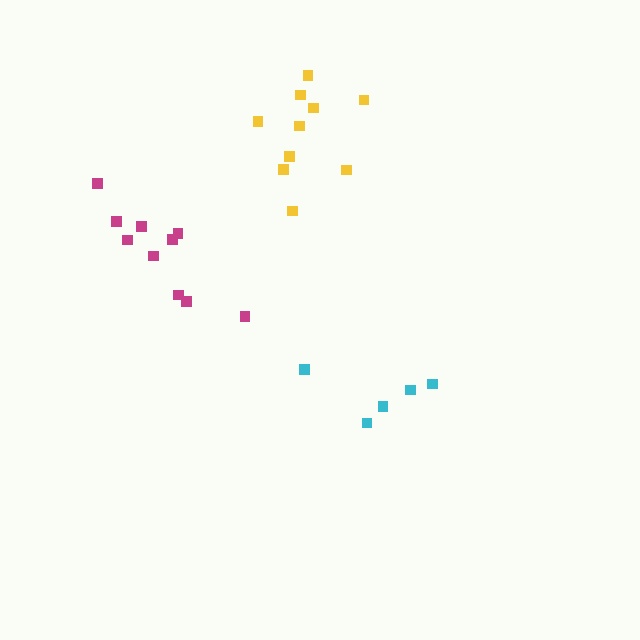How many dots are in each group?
Group 1: 10 dots, Group 2: 5 dots, Group 3: 10 dots (25 total).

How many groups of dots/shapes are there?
There are 3 groups.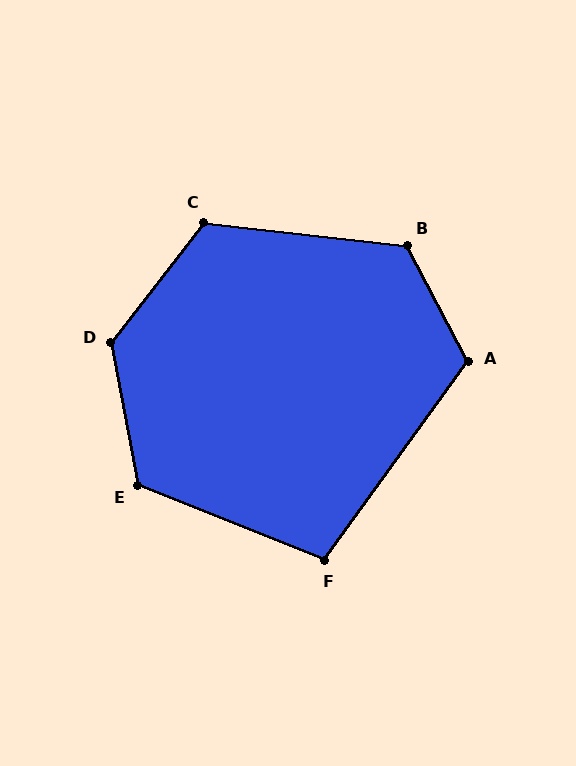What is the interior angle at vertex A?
Approximately 116 degrees (obtuse).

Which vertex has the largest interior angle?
D, at approximately 132 degrees.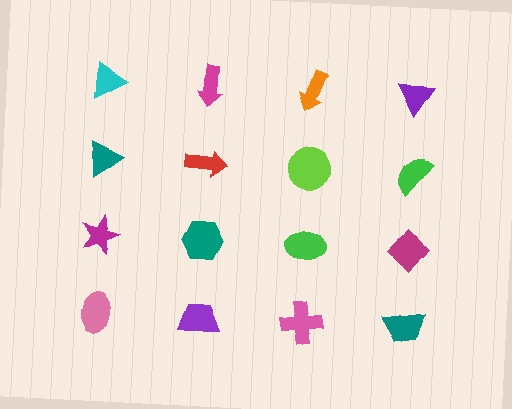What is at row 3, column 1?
A magenta star.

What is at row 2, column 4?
A green semicircle.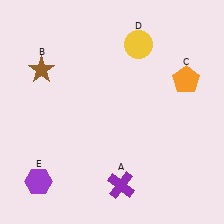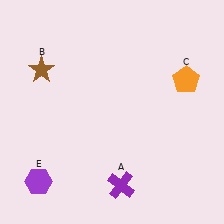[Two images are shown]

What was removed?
The yellow circle (D) was removed in Image 2.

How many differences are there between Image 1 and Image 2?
There is 1 difference between the two images.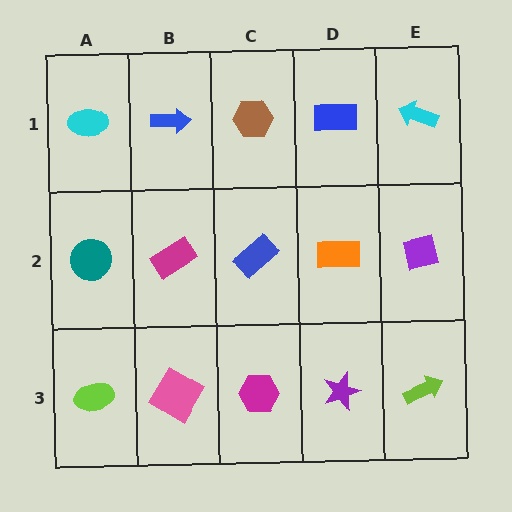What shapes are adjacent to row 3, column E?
A purple square (row 2, column E), a purple star (row 3, column D).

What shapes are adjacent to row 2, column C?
A brown hexagon (row 1, column C), a magenta hexagon (row 3, column C), a magenta rectangle (row 2, column B), an orange rectangle (row 2, column D).